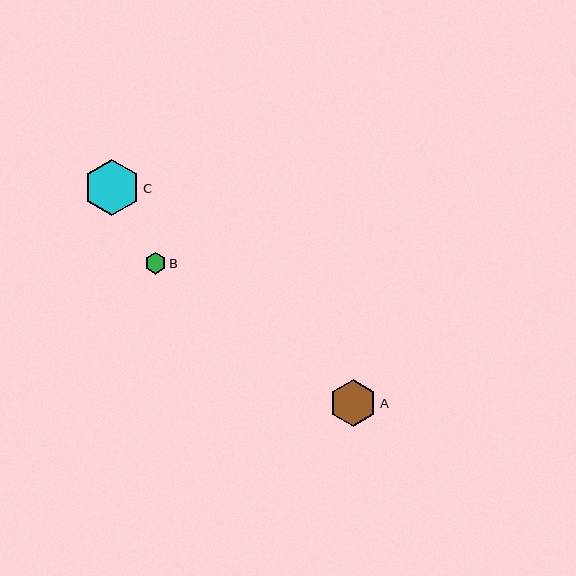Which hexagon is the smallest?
Hexagon B is the smallest with a size of approximately 22 pixels.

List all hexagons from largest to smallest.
From largest to smallest: C, A, B.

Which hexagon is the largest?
Hexagon C is the largest with a size of approximately 56 pixels.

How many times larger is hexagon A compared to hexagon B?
Hexagon A is approximately 2.2 times the size of hexagon B.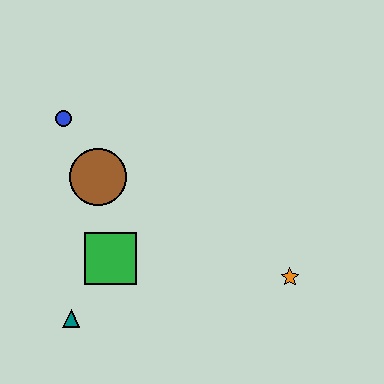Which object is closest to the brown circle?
The blue circle is closest to the brown circle.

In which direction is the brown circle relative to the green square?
The brown circle is above the green square.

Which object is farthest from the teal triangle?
The orange star is farthest from the teal triangle.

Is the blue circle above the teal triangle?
Yes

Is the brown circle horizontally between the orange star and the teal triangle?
Yes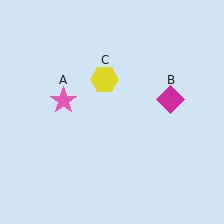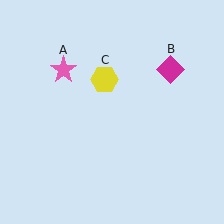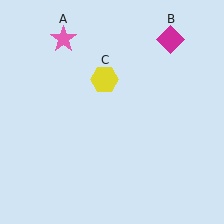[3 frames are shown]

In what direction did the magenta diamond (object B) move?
The magenta diamond (object B) moved up.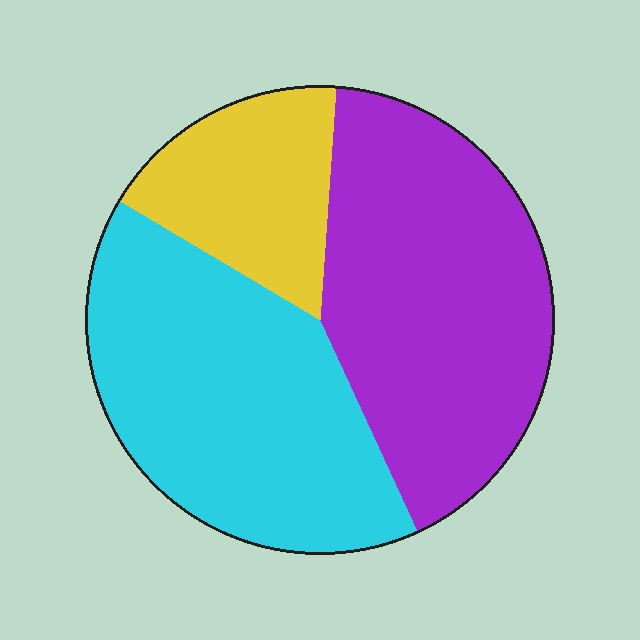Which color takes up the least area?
Yellow, at roughly 20%.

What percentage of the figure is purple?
Purple takes up about two fifths (2/5) of the figure.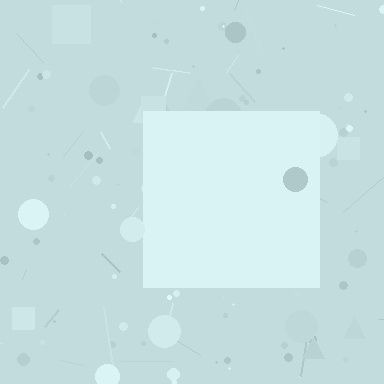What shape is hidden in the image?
A square is hidden in the image.